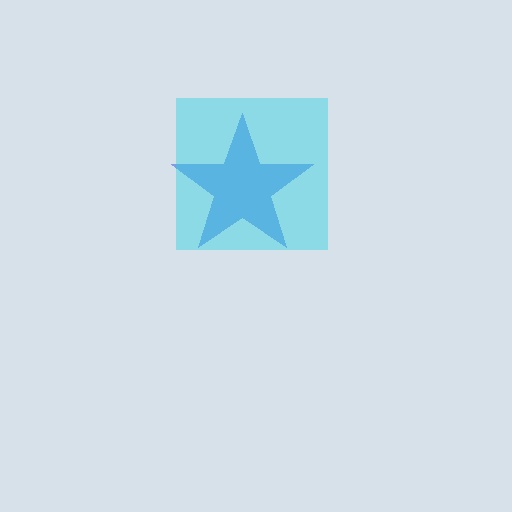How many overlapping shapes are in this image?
There are 2 overlapping shapes in the image.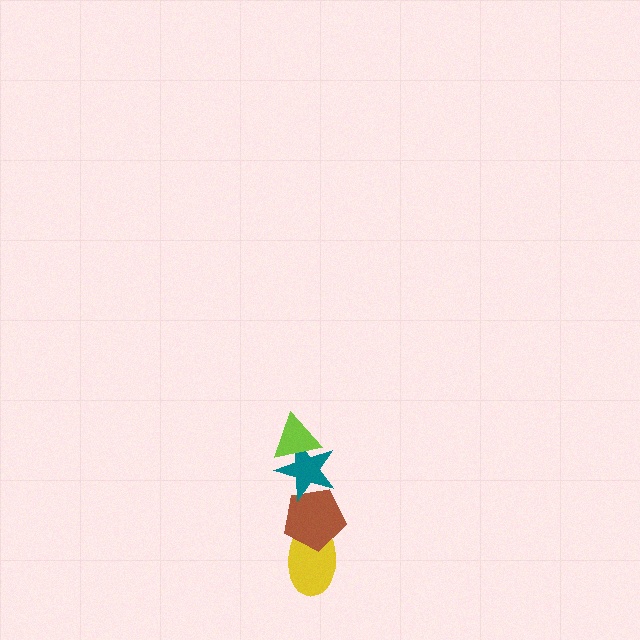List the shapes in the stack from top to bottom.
From top to bottom: the lime triangle, the teal star, the brown pentagon, the yellow ellipse.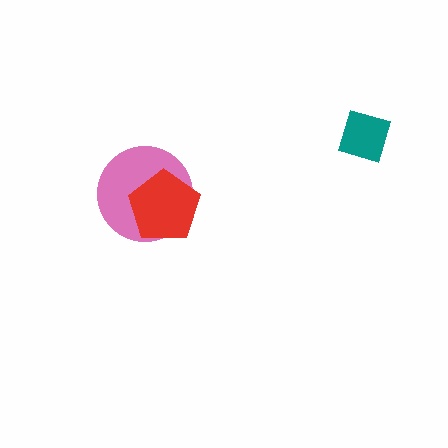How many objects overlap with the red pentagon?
1 object overlaps with the red pentagon.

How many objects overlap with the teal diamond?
0 objects overlap with the teal diamond.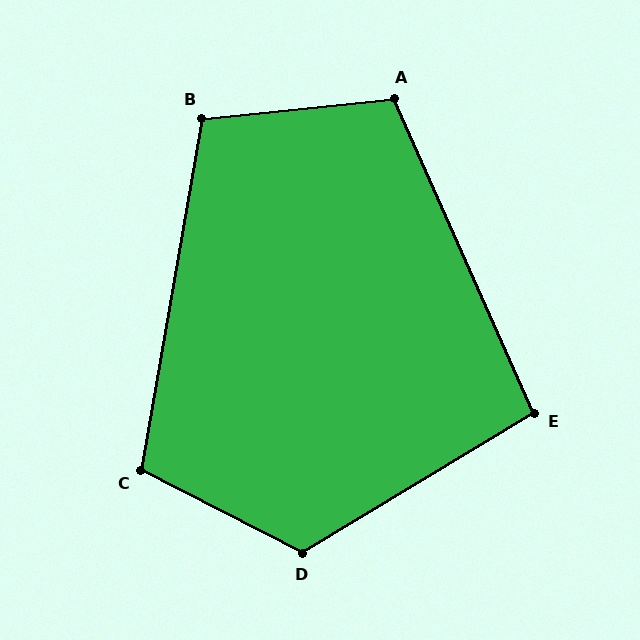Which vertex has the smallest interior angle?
E, at approximately 97 degrees.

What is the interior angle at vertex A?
Approximately 108 degrees (obtuse).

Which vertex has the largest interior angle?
D, at approximately 122 degrees.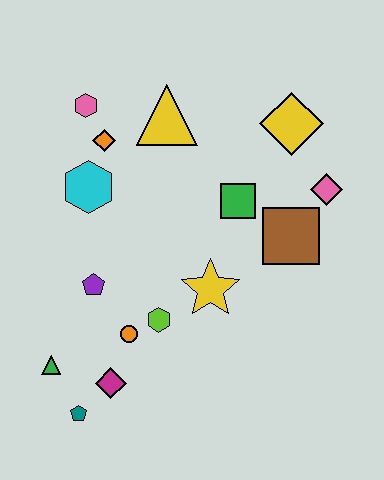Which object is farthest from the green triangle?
The yellow diamond is farthest from the green triangle.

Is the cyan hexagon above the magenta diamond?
Yes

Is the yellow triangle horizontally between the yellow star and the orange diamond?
Yes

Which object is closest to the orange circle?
The lime hexagon is closest to the orange circle.